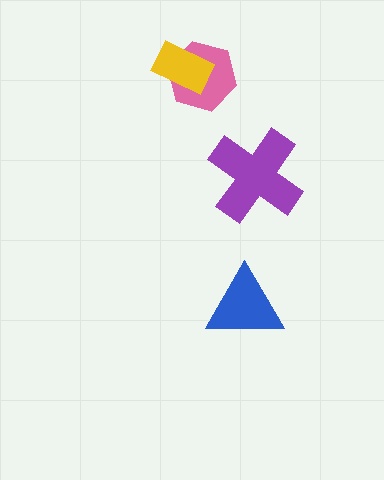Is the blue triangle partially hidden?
No, no other shape covers it.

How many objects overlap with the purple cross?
0 objects overlap with the purple cross.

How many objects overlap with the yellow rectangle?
1 object overlaps with the yellow rectangle.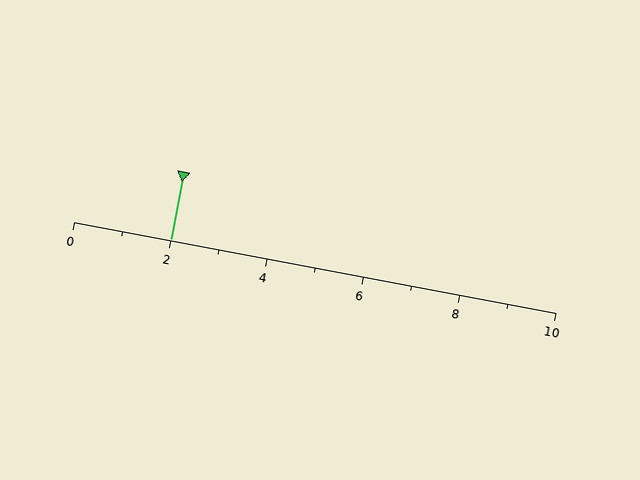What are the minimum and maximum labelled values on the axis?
The axis runs from 0 to 10.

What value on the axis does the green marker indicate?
The marker indicates approximately 2.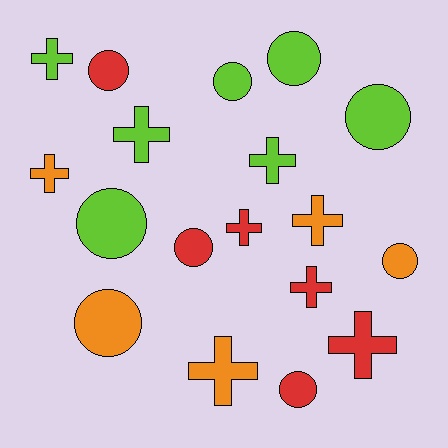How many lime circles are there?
There are 4 lime circles.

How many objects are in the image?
There are 18 objects.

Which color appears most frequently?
Lime, with 7 objects.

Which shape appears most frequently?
Cross, with 9 objects.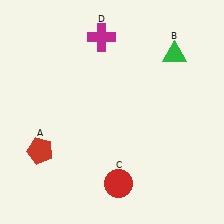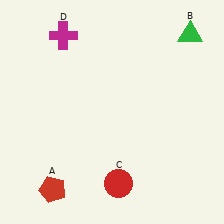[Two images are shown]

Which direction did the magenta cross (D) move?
The magenta cross (D) moved left.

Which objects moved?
The objects that moved are: the red pentagon (A), the green triangle (B), the magenta cross (D).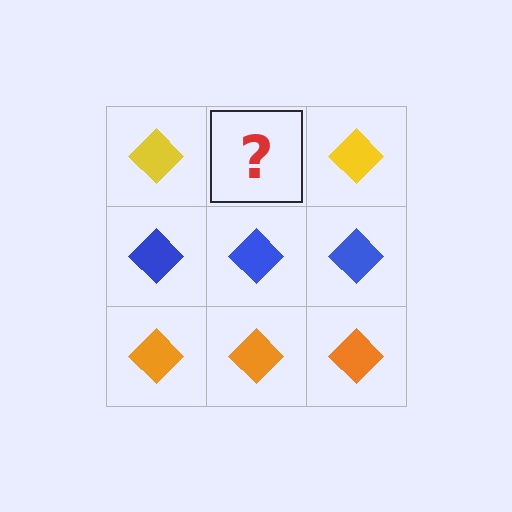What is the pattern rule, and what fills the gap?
The rule is that each row has a consistent color. The gap should be filled with a yellow diamond.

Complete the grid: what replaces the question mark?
The question mark should be replaced with a yellow diamond.